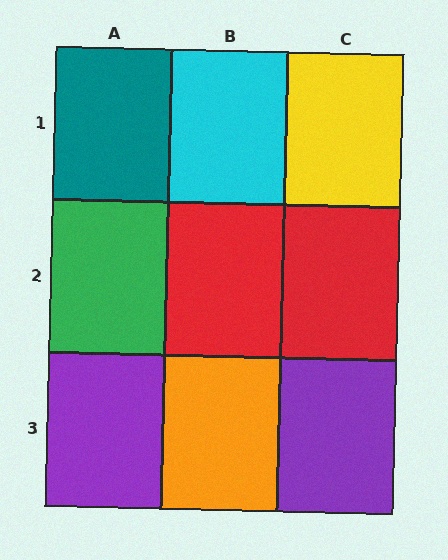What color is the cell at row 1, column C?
Yellow.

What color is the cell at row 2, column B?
Red.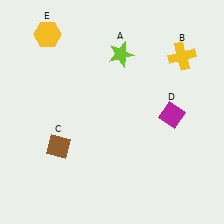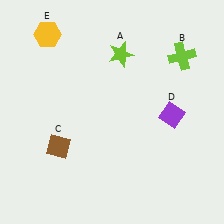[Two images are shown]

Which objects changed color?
B changed from yellow to lime. D changed from magenta to purple.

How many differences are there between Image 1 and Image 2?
There are 2 differences between the two images.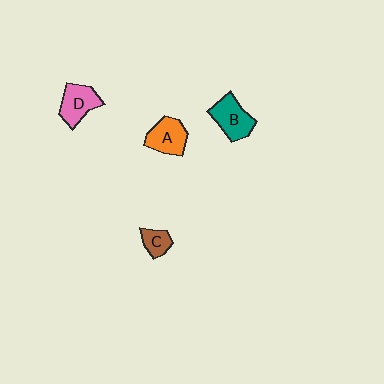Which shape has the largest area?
Shape B (teal).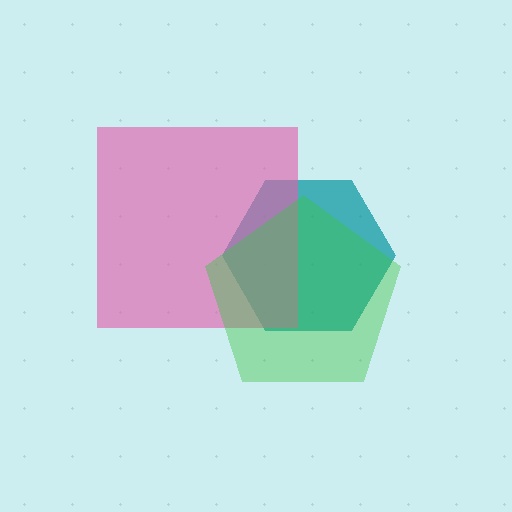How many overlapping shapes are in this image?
There are 3 overlapping shapes in the image.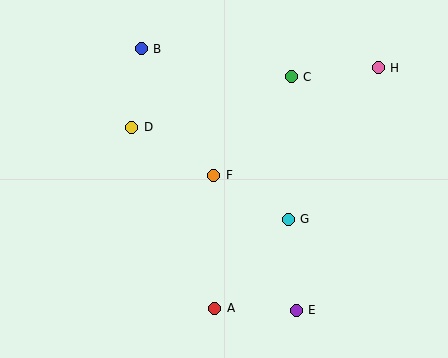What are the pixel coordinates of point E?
Point E is at (296, 310).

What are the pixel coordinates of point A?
Point A is at (215, 308).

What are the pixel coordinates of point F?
Point F is at (214, 175).